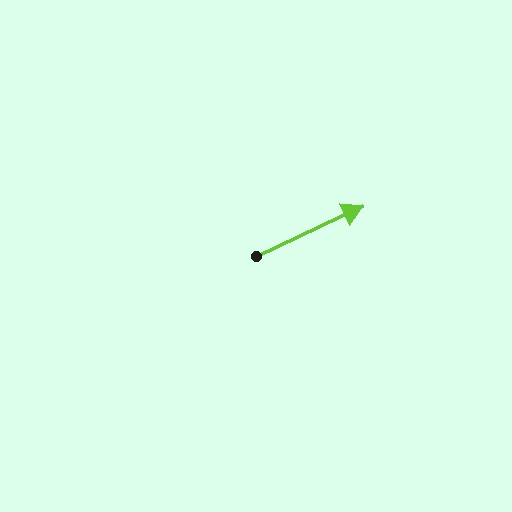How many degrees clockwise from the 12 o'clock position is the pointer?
Approximately 65 degrees.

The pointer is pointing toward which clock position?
Roughly 2 o'clock.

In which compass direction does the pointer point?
Northeast.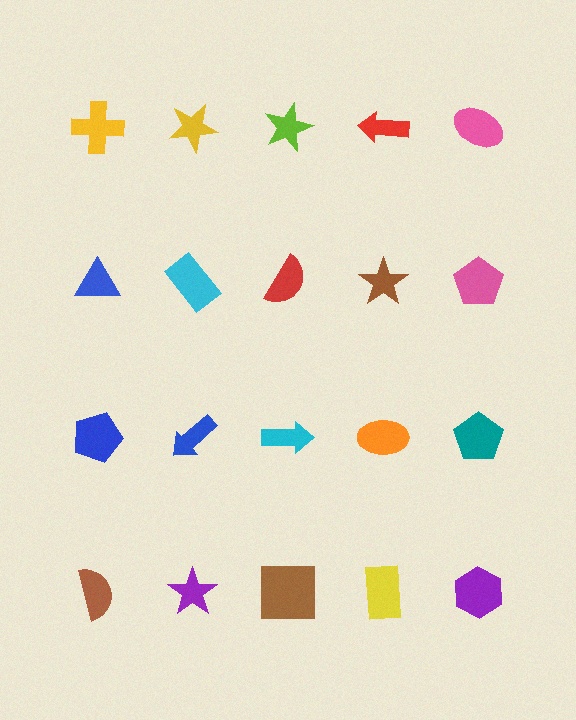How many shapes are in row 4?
5 shapes.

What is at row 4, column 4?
A yellow rectangle.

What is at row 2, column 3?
A red semicircle.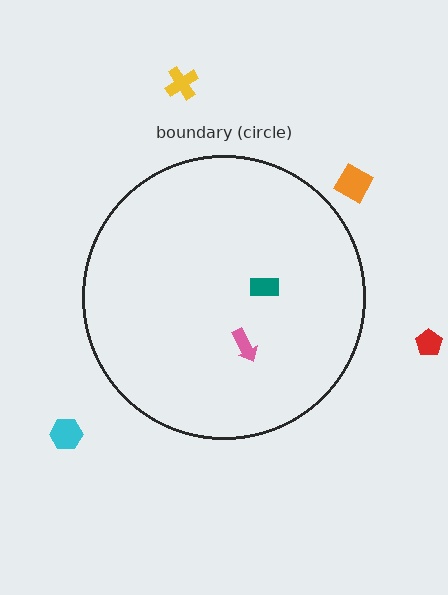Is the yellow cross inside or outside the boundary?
Outside.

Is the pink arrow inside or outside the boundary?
Inside.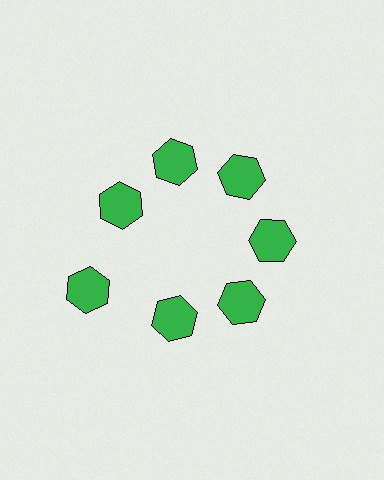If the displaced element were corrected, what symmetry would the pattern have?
It would have 7-fold rotational symmetry — the pattern would map onto itself every 51 degrees.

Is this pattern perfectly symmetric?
No. The 7 green hexagons are arranged in a ring, but one element near the 8 o'clock position is pushed outward from the center, breaking the 7-fold rotational symmetry.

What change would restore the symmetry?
The symmetry would be restored by moving it inward, back onto the ring so that all 7 hexagons sit at equal angles and equal distance from the center.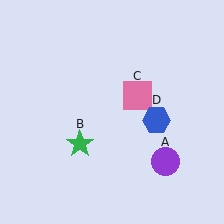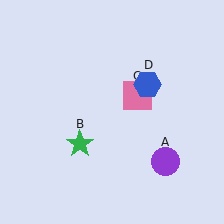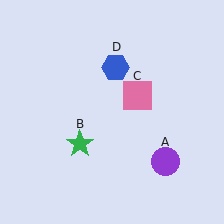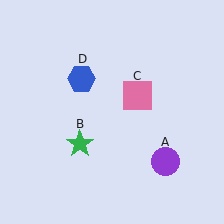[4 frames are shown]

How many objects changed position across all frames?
1 object changed position: blue hexagon (object D).